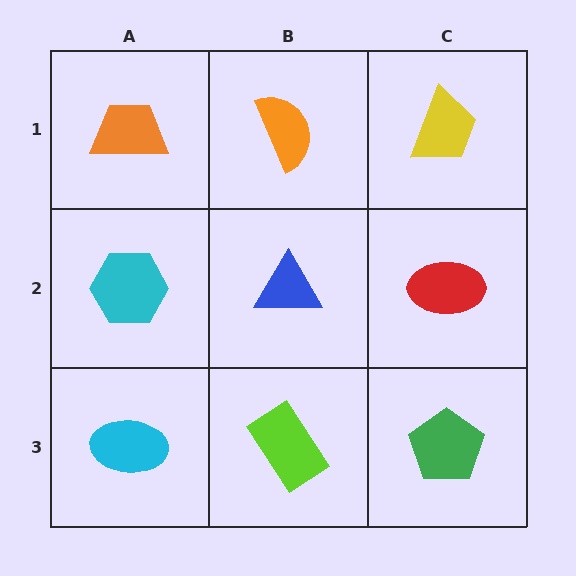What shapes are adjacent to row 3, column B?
A blue triangle (row 2, column B), a cyan ellipse (row 3, column A), a green pentagon (row 3, column C).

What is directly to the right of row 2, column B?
A red ellipse.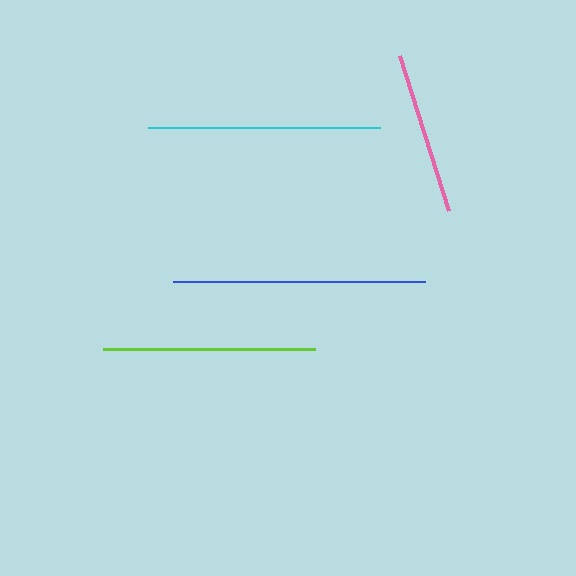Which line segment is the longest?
The blue line is the longest at approximately 251 pixels.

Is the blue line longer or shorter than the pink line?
The blue line is longer than the pink line.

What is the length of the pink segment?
The pink segment is approximately 162 pixels long.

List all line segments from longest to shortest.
From longest to shortest: blue, cyan, lime, pink.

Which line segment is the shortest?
The pink line is the shortest at approximately 162 pixels.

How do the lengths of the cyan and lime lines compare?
The cyan and lime lines are approximately the same length.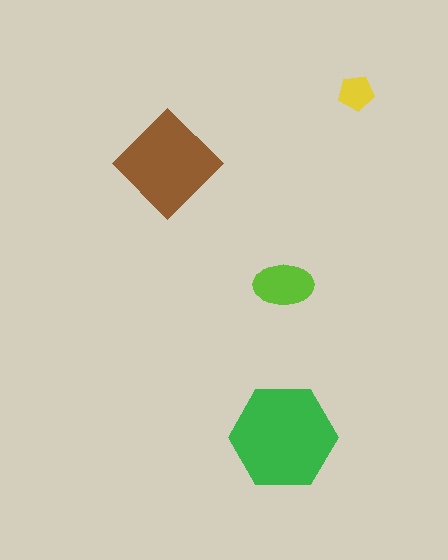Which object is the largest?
The green hexagon.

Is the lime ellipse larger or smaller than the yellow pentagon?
Larger.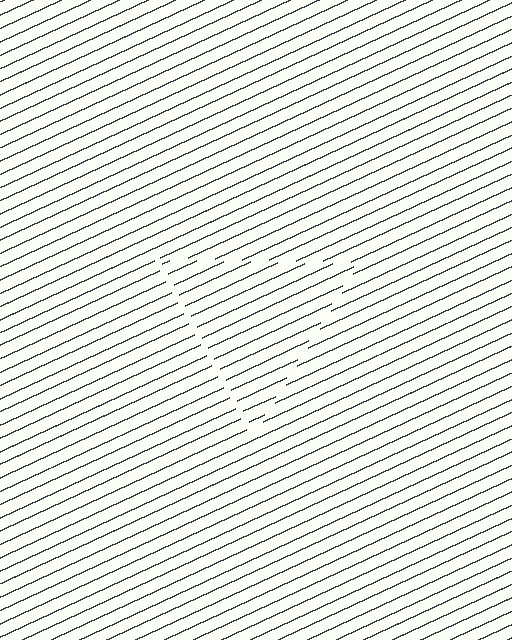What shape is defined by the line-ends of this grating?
An illusory triangle. The interior of the shape contains the same grating, shifted by half a period — the contour is defined by the phase discontinuity where line-ends from the inner and outer gratings abut.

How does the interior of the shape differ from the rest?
The interior of the shape contains the same grating, shifted by half a period — the contour is defined by the phase discontinuity where line-ends from the inner and outer gratings abut.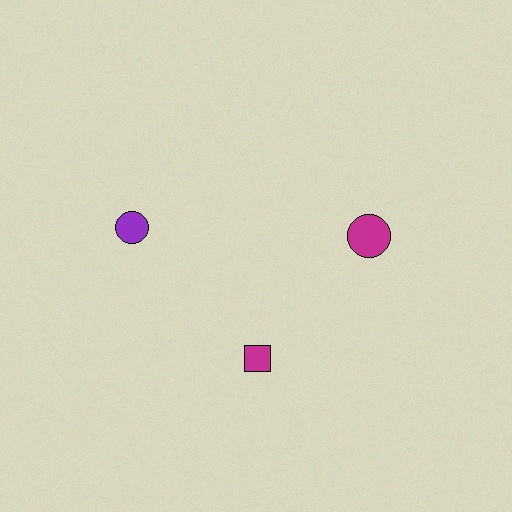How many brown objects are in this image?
There are no brown objects.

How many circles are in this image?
There are 2 circles.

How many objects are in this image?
There are 3 objects.